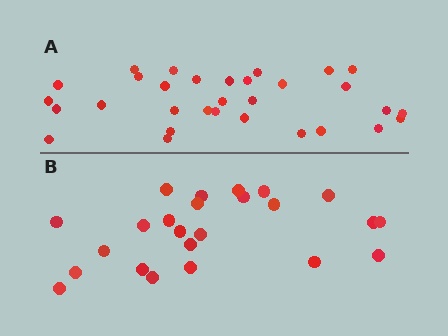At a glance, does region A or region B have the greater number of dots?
Region A (the top region) has more dots.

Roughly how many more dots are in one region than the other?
Region A has roughly 8 or so more dots than region B.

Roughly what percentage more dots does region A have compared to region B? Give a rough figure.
About 30% more.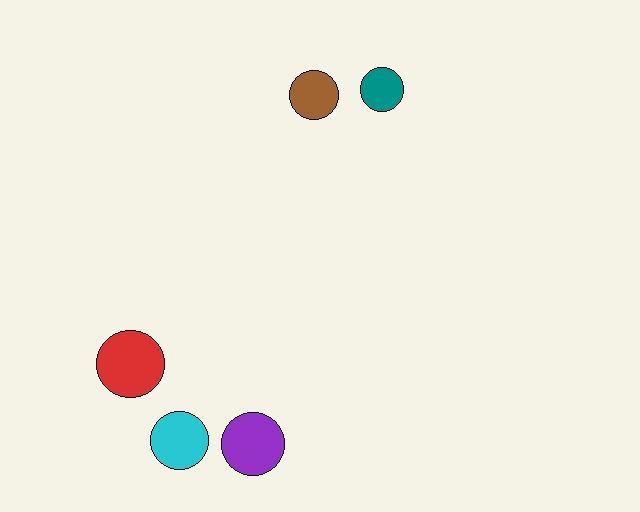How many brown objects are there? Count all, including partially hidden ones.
There is 1 brown object.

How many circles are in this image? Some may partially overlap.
There are 5 circles.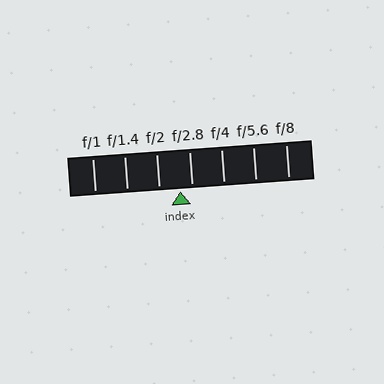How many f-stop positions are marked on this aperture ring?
There are 7 f-stop positions marked.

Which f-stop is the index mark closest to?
The index mark is closest to f/2.8.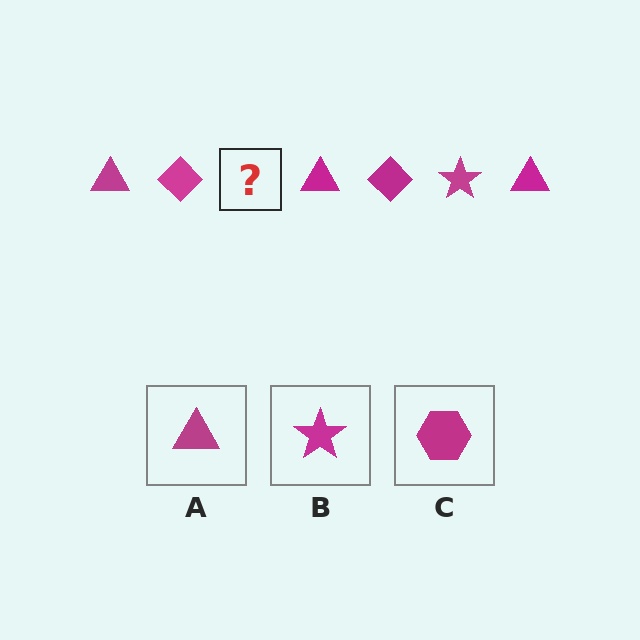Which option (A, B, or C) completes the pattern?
B.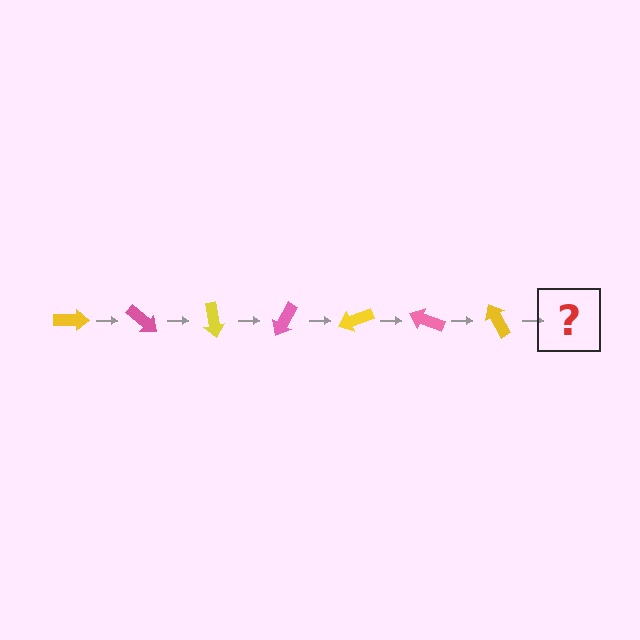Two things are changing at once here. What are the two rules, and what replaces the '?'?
The two rules are that it rotates 40 degrees each step and the color cycles through yellow and pink. The '?' should be a pink arrow, rotated 280 degrees from the start.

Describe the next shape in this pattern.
It should be a pink arrow, rotated 280 degrees from the start.